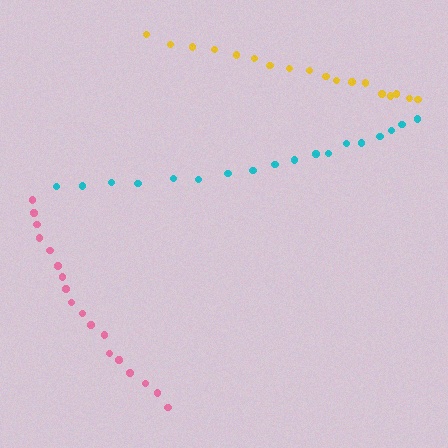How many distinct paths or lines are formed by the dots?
There are 3 distinct paths.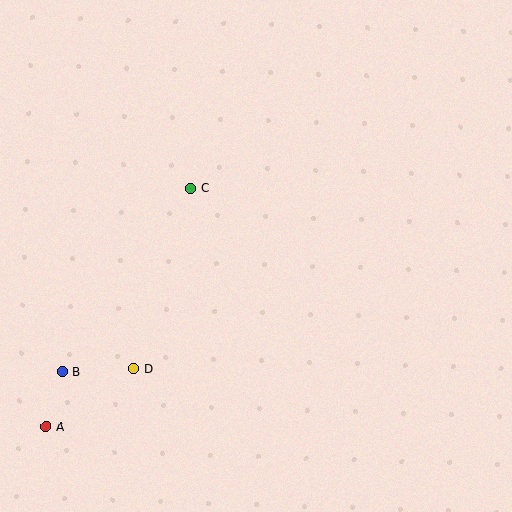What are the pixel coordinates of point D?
Point D is at (134, 368).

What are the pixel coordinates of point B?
Point B is at (62, 372).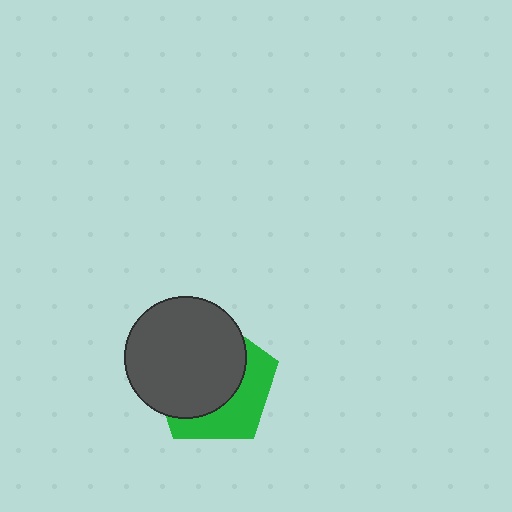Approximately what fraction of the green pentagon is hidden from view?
Roughly 62% of the green pentagon is hidden behind the dark gray circle.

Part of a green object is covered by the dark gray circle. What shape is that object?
It is a pentagon.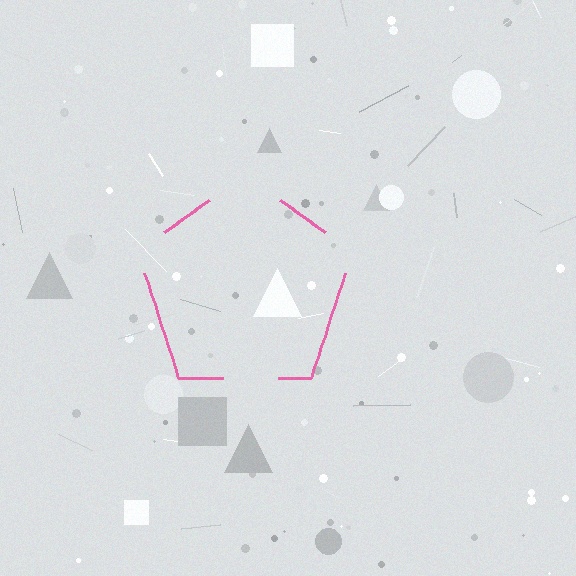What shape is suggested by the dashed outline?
The dashed outline suggests a pentagon.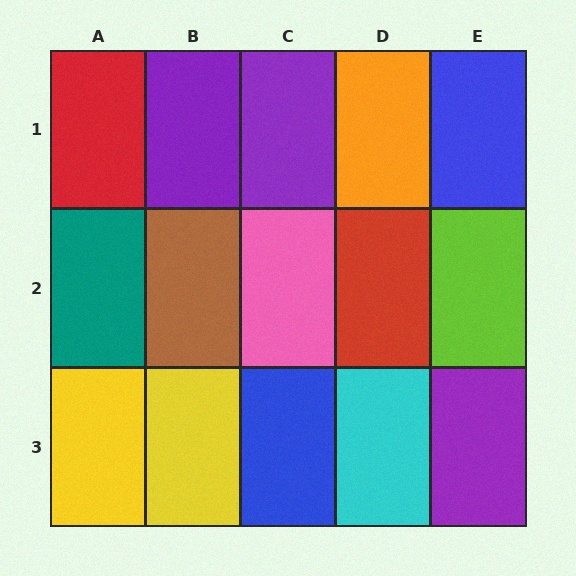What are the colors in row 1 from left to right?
Red, purple, purple, orange, blue.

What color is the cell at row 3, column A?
Yellow.